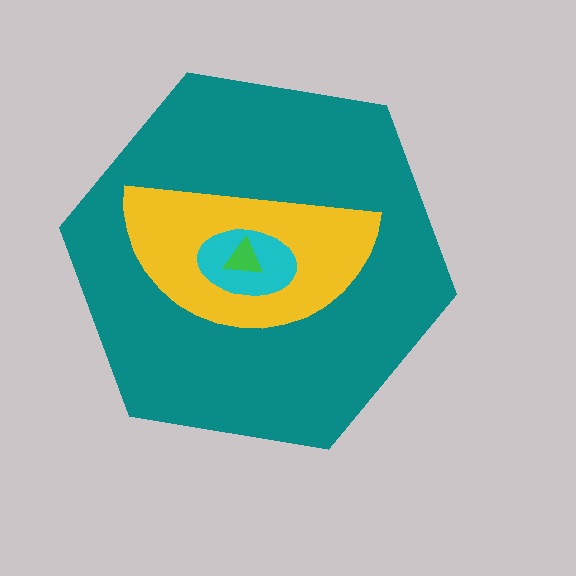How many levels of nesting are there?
4.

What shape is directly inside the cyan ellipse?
The green triangle.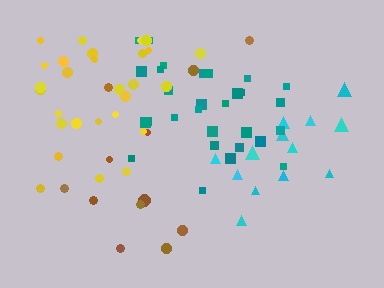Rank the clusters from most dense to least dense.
teal, yellow, cyan, brown.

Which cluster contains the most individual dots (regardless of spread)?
Teal (29).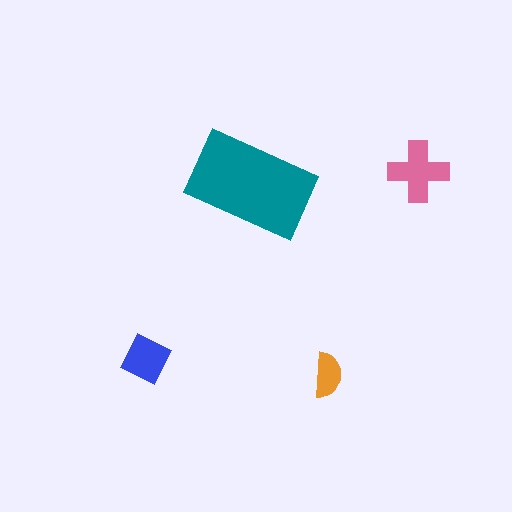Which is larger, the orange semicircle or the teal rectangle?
The teal rectangle.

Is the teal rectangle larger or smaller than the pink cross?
Larger.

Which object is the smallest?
The orange semicircle.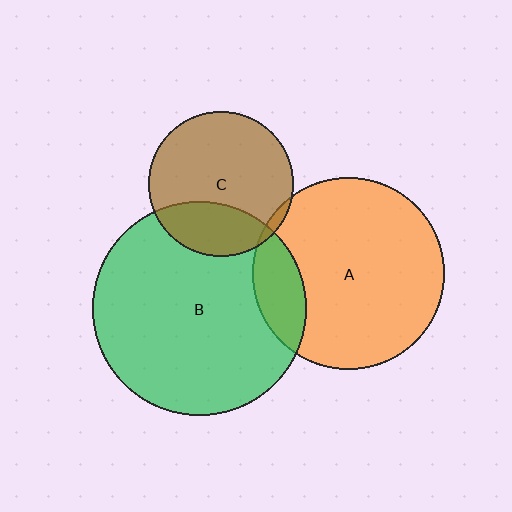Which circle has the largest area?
Circle B (green).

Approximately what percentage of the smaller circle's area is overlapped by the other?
Approximately 5%.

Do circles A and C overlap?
Yes.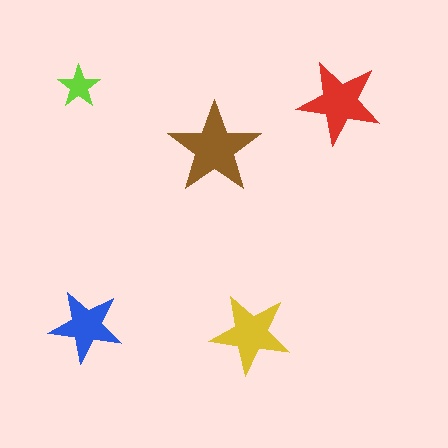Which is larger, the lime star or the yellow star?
The yellow one.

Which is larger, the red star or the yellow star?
The red one.